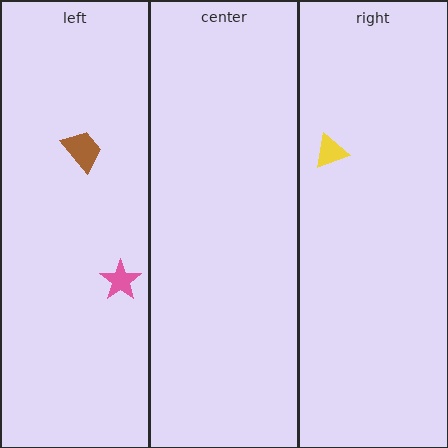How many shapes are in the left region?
2.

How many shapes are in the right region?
1.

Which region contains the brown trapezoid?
The left region.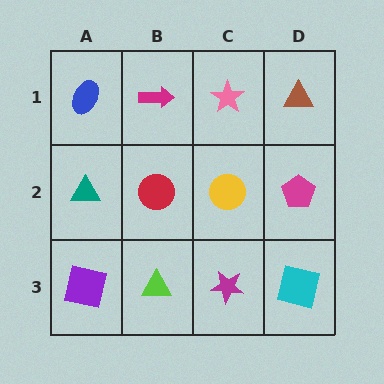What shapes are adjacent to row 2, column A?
A blue ellipse (row 1, column A), a purple square (row 3, column A), a red circle (row 2, column B).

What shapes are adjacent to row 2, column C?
A pink star (row 1, column C), a magenta star (row 3, column C), a red circle (row 2, column B), a magenta pentagon (row 2, column D).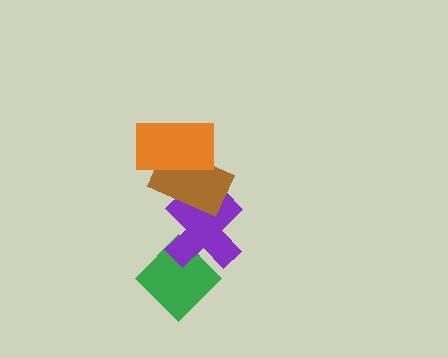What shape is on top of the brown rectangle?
The orange rectangle is on top of the brown rectangle.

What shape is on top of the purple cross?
The brown rectangle is on top of the purple cross.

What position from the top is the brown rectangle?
The brown rectangle is 2nd from the top.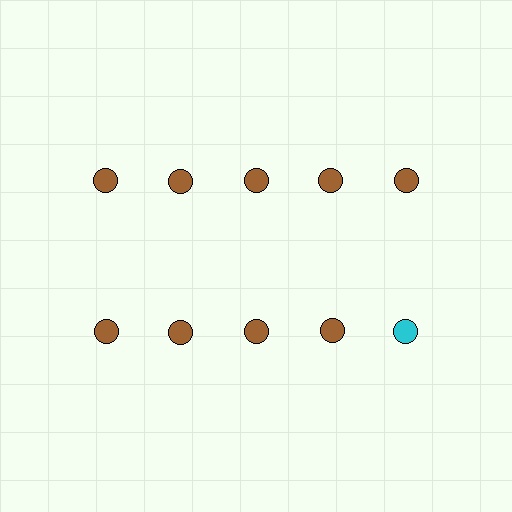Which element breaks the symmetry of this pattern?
The cyan circle in the second row, rightmost column breaks the symmetry. All other shapes are brown circles.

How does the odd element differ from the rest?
It has a different color: cyan instead of brown.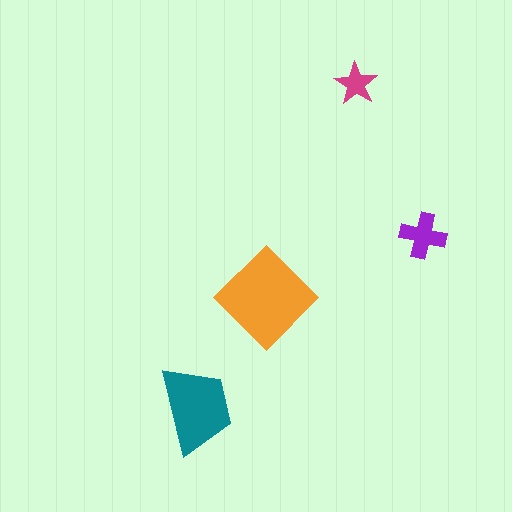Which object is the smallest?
The magenta star.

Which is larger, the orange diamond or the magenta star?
The orange diamond.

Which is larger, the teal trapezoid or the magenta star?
The teal trapezoid.